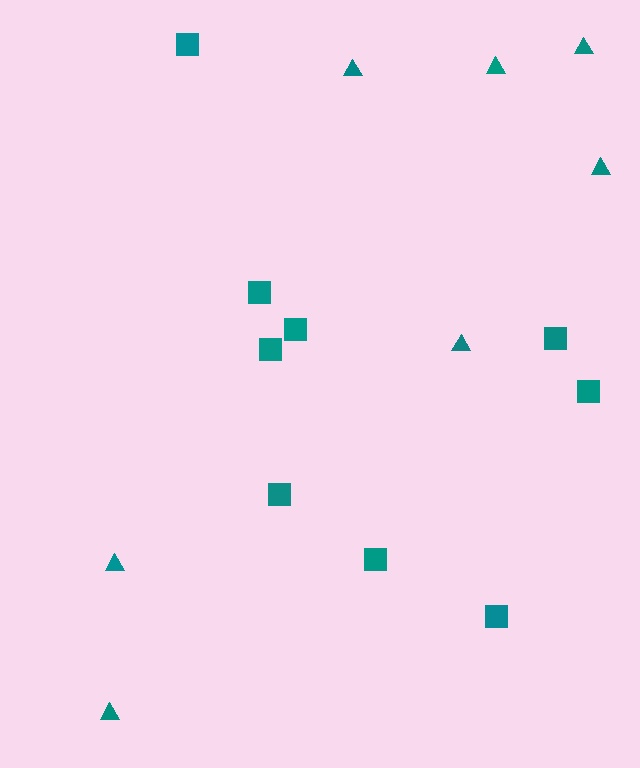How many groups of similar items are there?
There are 2 groups: one group of squares (9) and one group of triangles (7).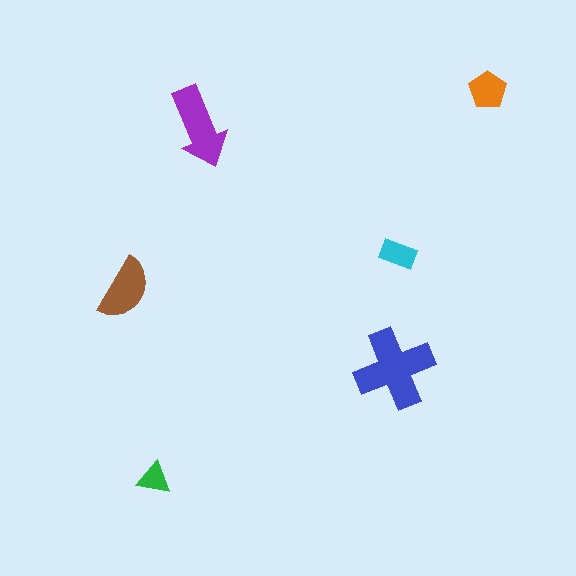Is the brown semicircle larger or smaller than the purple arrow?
Smaller.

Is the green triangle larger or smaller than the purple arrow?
Smaller.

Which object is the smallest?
The green triangle.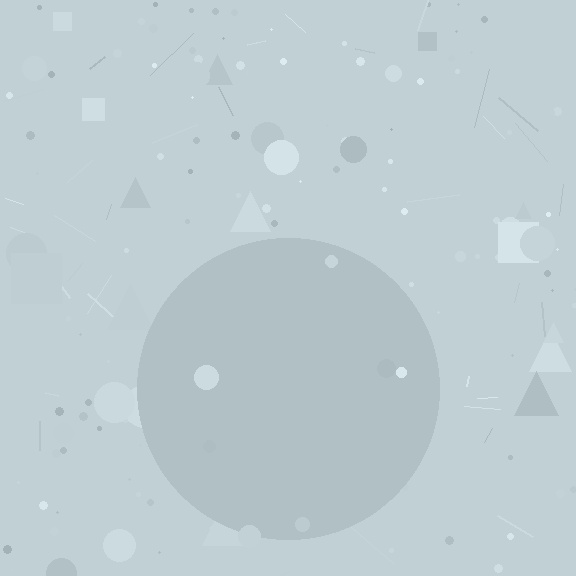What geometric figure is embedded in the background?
A circle is embedded in the background.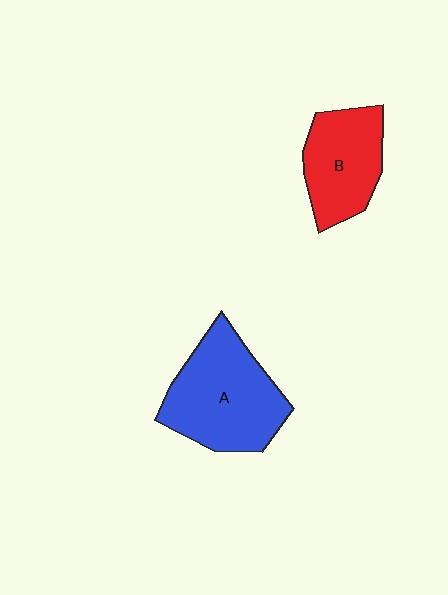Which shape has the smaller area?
Shape B (red).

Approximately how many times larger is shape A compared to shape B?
Approximately 1.4 times.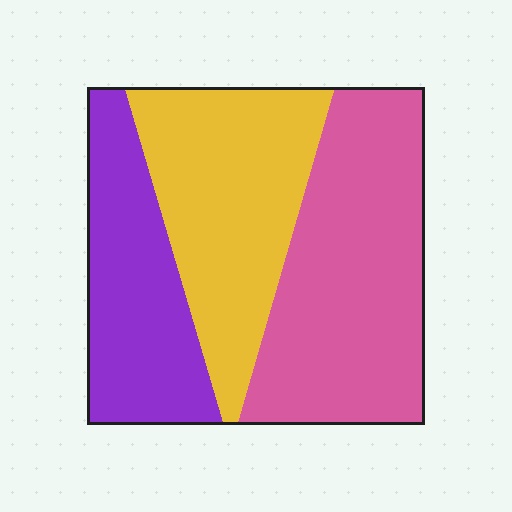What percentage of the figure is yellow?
Yellow covers about 35% of the figure.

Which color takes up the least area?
Purple, at roughly 25%.